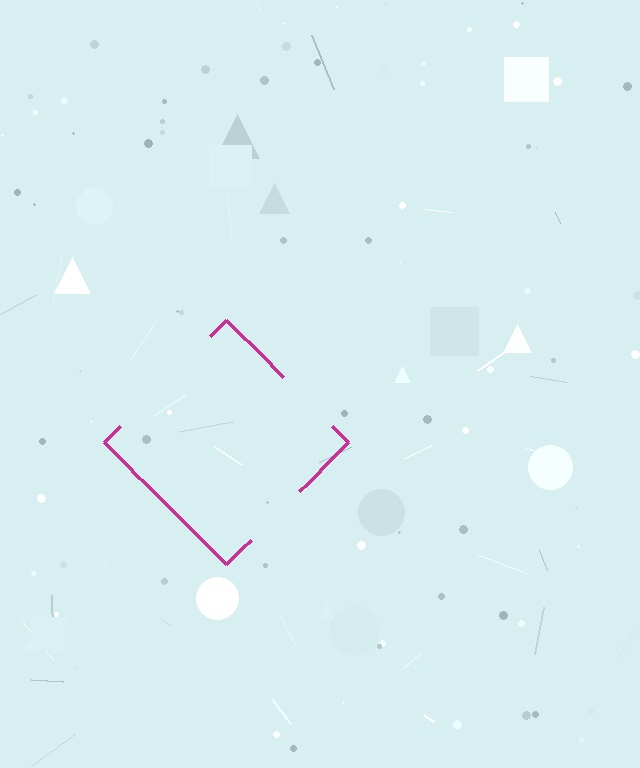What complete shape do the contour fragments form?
The contour fragments form a diamond.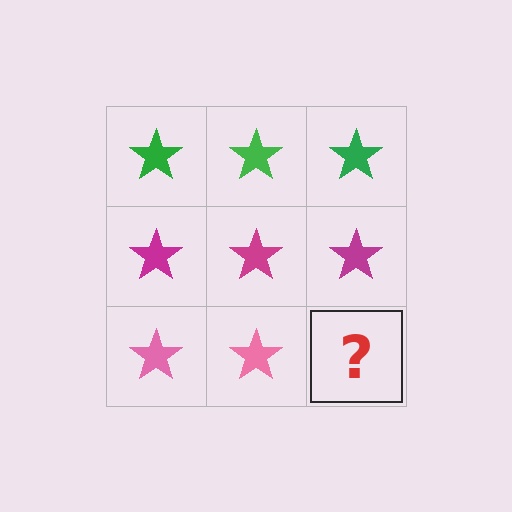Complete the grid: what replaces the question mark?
The question mark should be replaced with a pink star.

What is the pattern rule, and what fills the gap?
The rule is that each row has a consistent color. The gap should be filled with a pink star.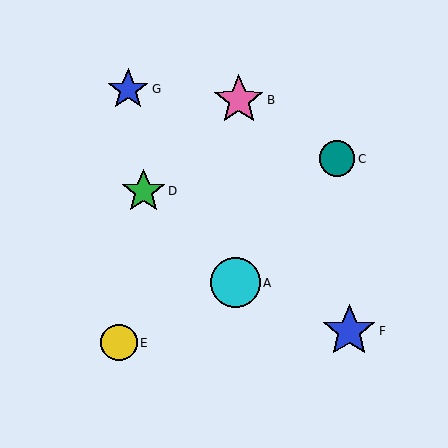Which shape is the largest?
The blue star (labeled F) is the largest.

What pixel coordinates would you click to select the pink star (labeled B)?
Click at (239, 100) to select the pink star B.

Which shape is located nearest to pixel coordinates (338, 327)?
The blue star (labeled F) at (349, 331) is nearest to that location.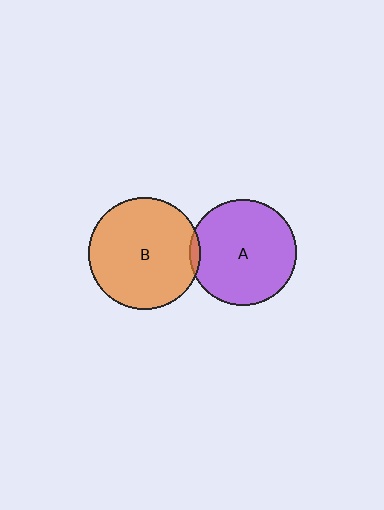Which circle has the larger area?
Circle B (orange).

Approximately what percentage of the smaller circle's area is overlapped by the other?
Approximately 5%.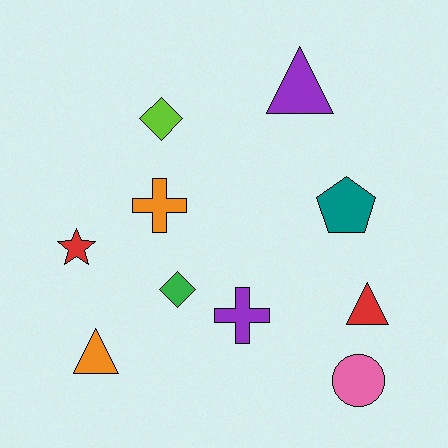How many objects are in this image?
There are 10 objects.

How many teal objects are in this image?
There is 1 teal object.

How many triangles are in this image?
There are 3 triangles.